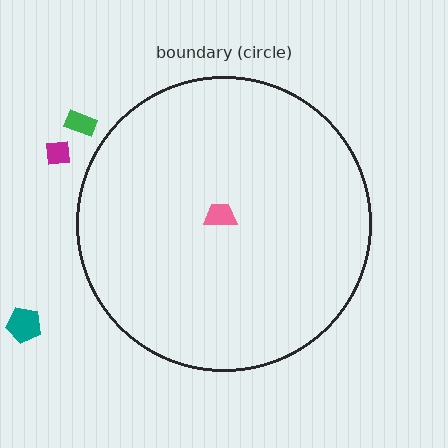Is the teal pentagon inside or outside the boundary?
Outside.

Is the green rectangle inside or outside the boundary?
Outside.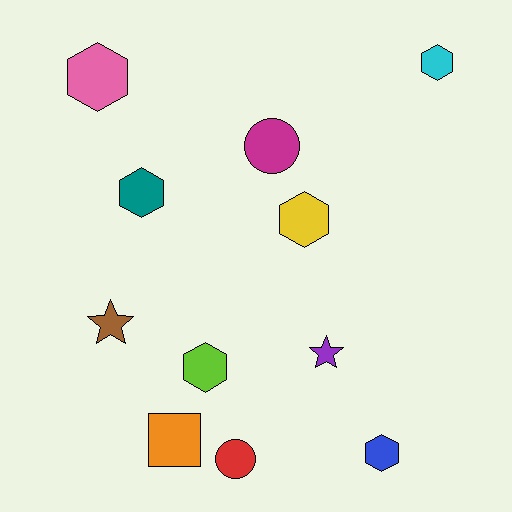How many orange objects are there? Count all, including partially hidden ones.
There is 1 orange object.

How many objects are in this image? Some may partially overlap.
There are 11 objects.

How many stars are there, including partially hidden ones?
There are 2 stars.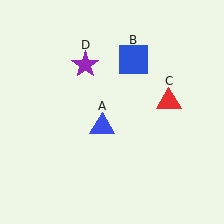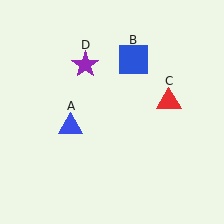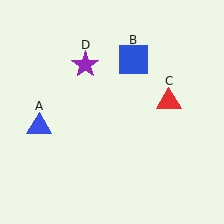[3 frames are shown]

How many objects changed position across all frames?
1 object changed position: blue triangle (object A).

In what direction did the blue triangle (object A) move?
The blue triangle (object A) moved left.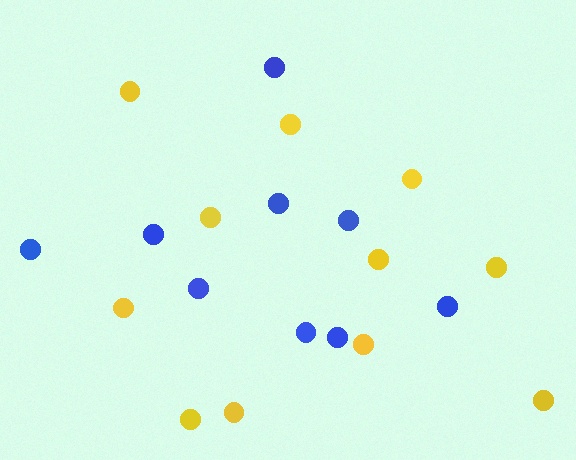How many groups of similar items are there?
There are 2 groups: one group of blue circles (9) and one group of yellow circles (11).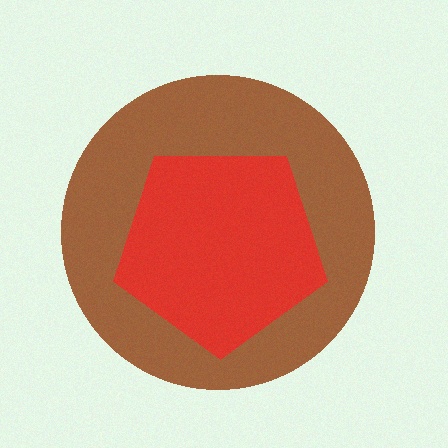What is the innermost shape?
The red pentagon.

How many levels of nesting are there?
2.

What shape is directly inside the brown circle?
The red pentagon.